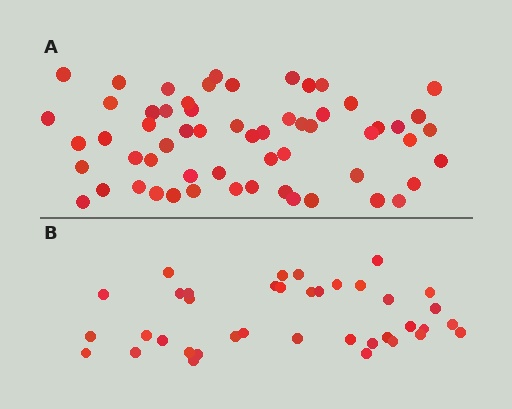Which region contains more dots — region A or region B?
Region A (the top region) has more dots.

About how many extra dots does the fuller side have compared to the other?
Region A has approximately 20 more dots than region B.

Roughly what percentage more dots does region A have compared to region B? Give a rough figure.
About 55% more.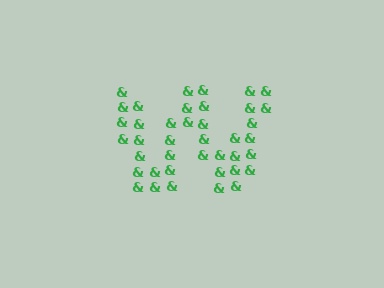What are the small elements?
The small elements are ampersands.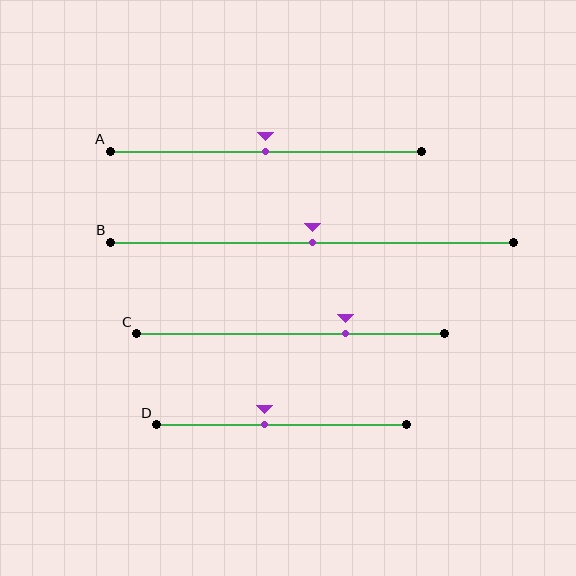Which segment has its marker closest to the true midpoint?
Segment A has its marker closest to the true midpoint.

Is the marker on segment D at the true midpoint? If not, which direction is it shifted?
No, the marker on segment D is shifted to the left by about 7% of the segment length.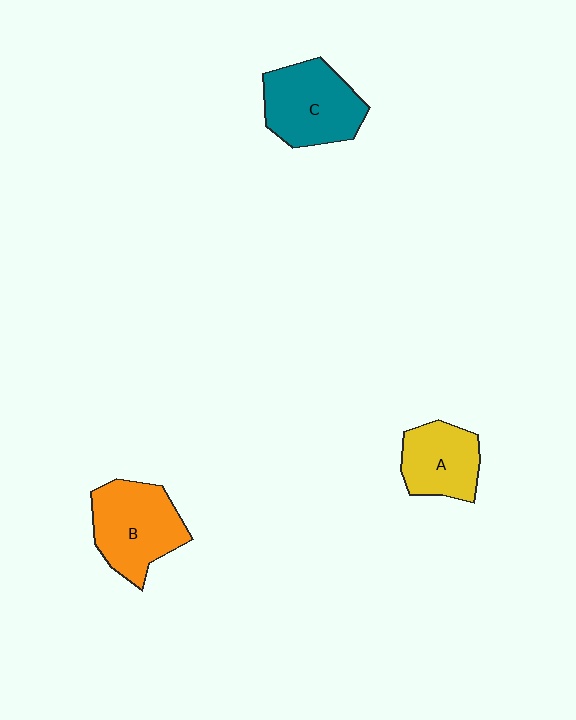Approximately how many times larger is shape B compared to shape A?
Approximately 1.3 times.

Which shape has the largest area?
Shape B (orange).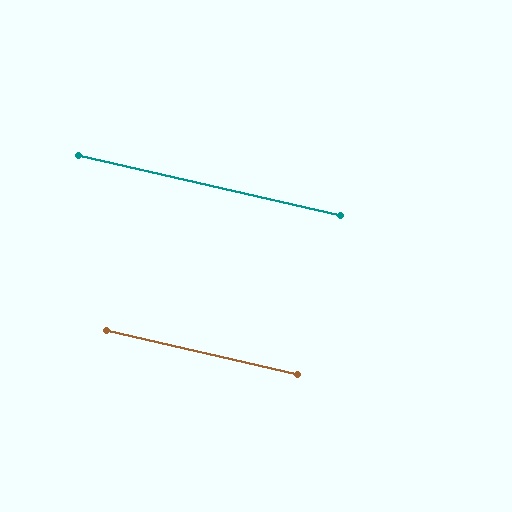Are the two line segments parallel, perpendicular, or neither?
Parallel — their directions differ by only 0.0°.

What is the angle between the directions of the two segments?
Approximately 0 degrees.